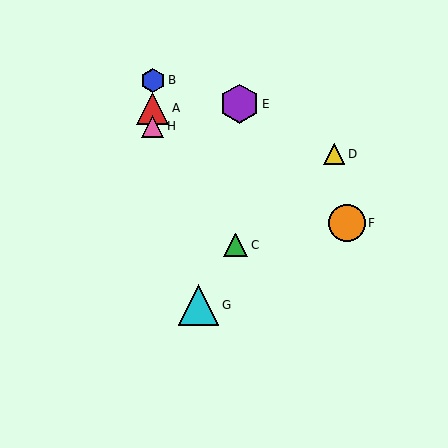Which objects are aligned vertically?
Objects A, B, H are aligned vertically.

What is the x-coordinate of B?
Object B is at x≈153.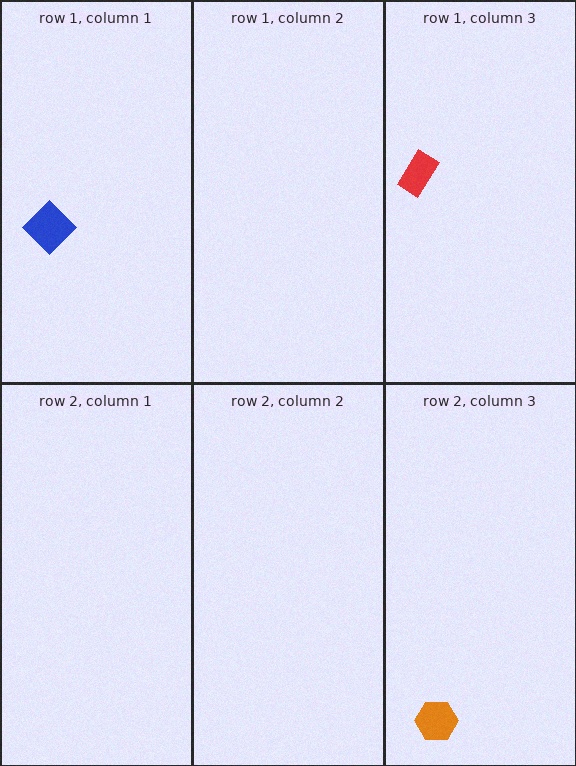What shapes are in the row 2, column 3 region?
The orange hexagon.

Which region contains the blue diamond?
The row 1, column 1 region.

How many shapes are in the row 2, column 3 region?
1.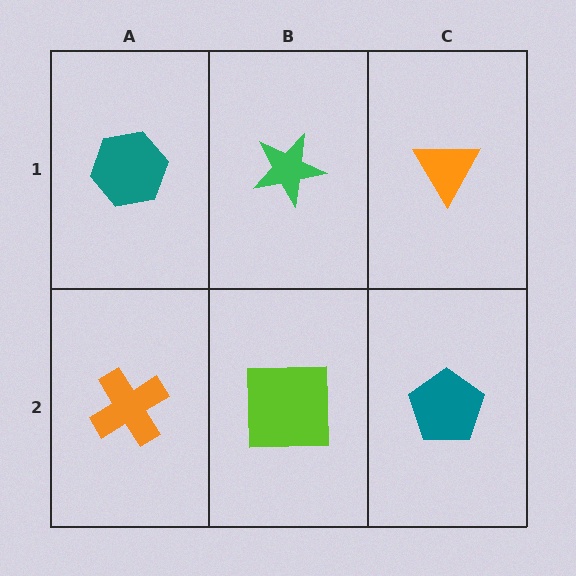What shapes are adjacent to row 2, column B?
A green star (row 1, column B), an orange cross (row 2, column A), a teal pentagon (row 2, column C).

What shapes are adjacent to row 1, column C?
A teal pentagon (row 2, column C), a green star (row 1, column B).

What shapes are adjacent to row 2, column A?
A teal hexagon (row 1, column A), a lime square (row 2, column B).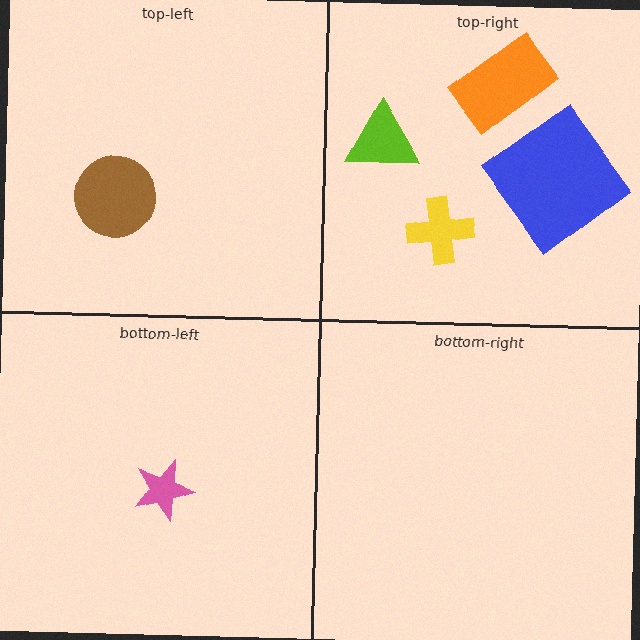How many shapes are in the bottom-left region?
1.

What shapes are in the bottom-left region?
The pink star.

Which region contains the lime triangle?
The top-right region.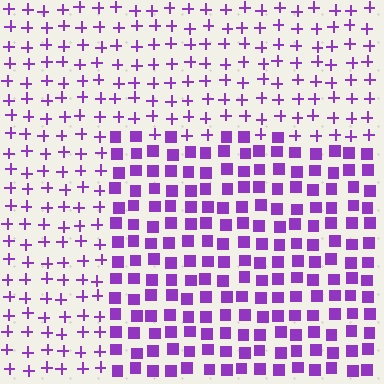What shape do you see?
I see a rectangle.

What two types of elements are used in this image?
The image uses squares inside the rectangle region and plus signs outside it.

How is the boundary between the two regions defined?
The boundary is defined by a change in element shape: squares inside vs. plus signs outside. All elements share the same color and spacing.